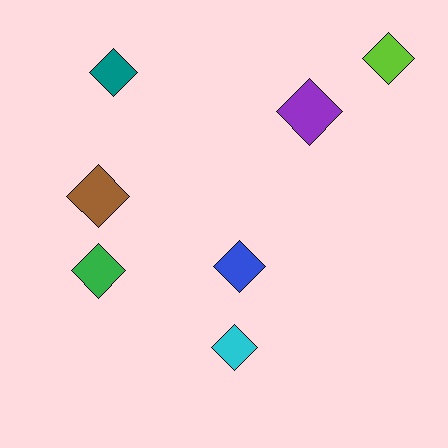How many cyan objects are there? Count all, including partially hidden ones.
There is 1 cyan object.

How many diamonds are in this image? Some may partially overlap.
There are 7 diamonds.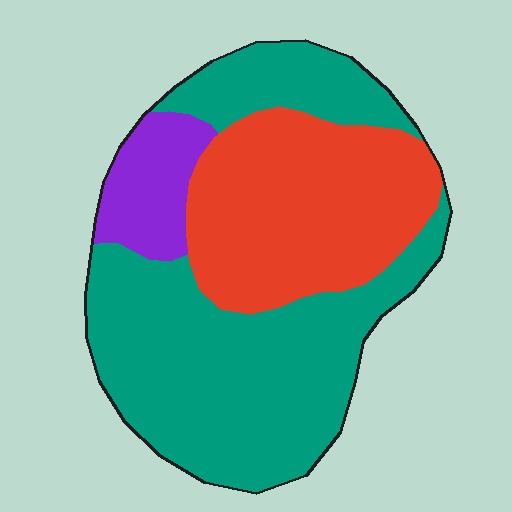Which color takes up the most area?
Teal, at roughly 55%.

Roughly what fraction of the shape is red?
Red covers 34% of the shape.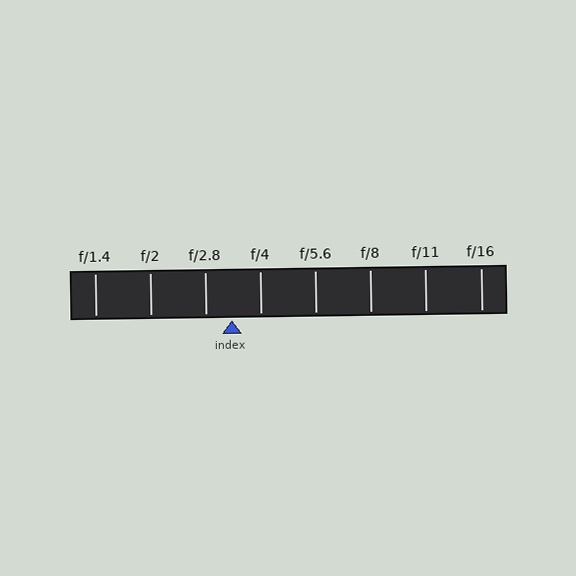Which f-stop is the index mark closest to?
The index mark is closest to f/2.8.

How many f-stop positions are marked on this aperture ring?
There are 8 f-stop positions marked.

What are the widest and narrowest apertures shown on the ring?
The widest aperture shown is f/1.4 and the narrowest is f/16.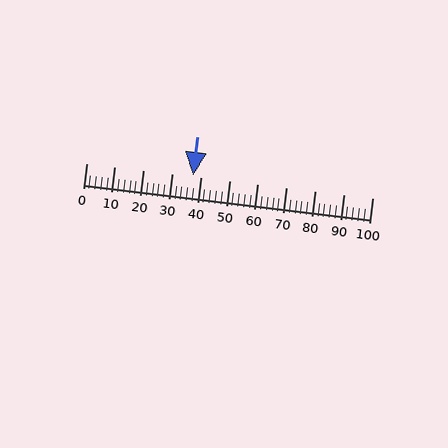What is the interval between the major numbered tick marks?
The major tick marks are spaced 10 units apart.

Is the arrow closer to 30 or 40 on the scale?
The arrow is closer to 40.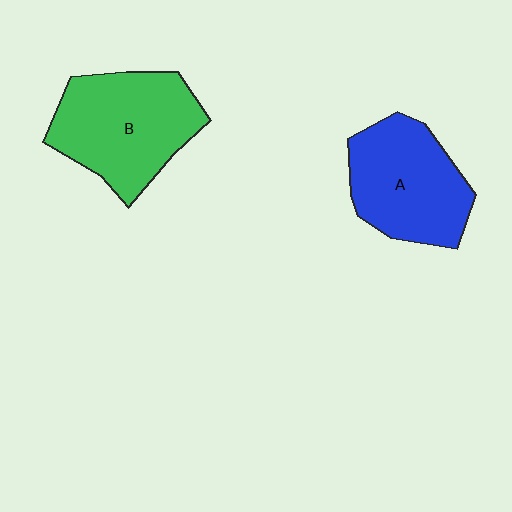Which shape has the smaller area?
Shape A (blue).